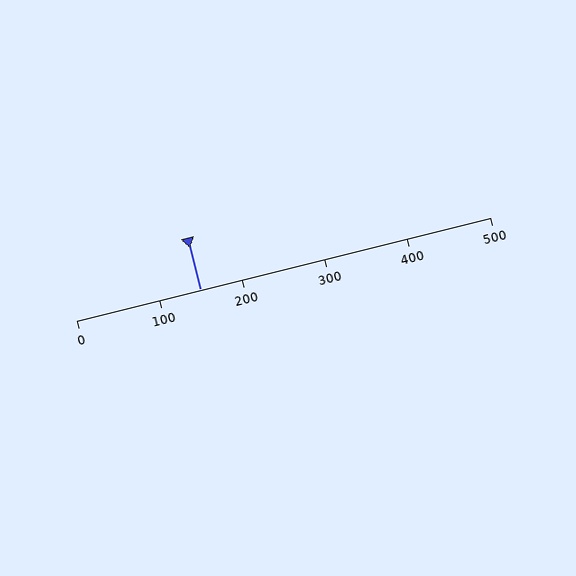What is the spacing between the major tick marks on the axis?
The major ticks are spaced 100 apart.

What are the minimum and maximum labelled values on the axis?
The axis runs from 0 to 500.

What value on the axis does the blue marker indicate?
The marker indicates approximately 150.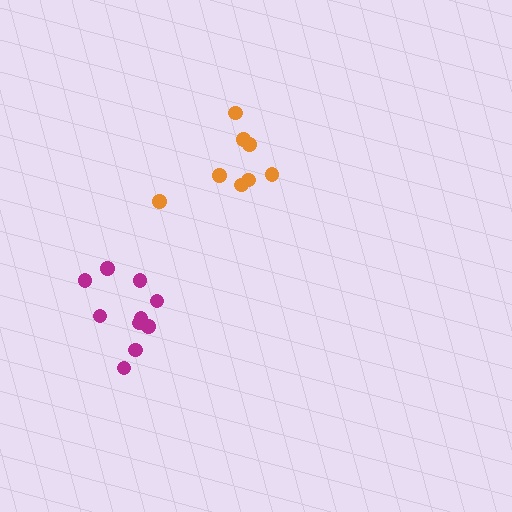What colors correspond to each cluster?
The clusters are colored: magenta, orange.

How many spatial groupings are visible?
There are 2 spatial groupings.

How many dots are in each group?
Group 1: 10 dots, Group 2: 8 dots (18 total).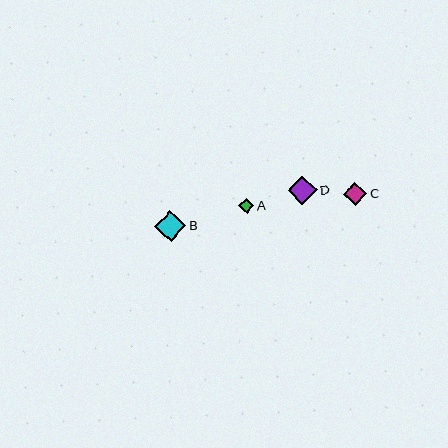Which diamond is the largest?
Diamond B is the largest with a size of approximately 31 pixels.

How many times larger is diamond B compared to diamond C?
Diamond B is approximately 1.4 times the size of diamond C.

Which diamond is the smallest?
Diamond A is the smallest with a size of approximately 15 pixels.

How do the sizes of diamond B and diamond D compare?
Diamond B and diamond D are approximately the same size.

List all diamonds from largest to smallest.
From largest to smallest: B, D, C, A.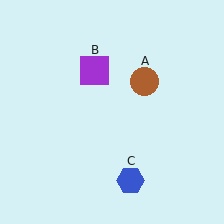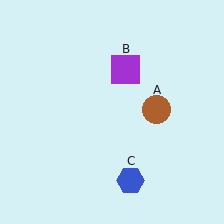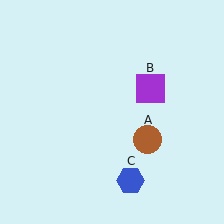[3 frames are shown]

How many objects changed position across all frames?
2 objects changed position: brown circle (object A), purple square (object B).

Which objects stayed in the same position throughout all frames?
Blue hexagon (object C) remained stationary.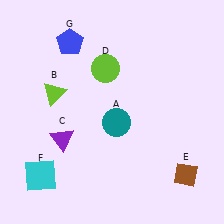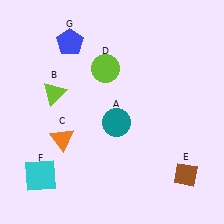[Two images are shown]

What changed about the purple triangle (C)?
In Image 1, C is purple. In Image 2, it changed to orange.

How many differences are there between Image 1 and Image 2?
There is 1 difference between the two images.